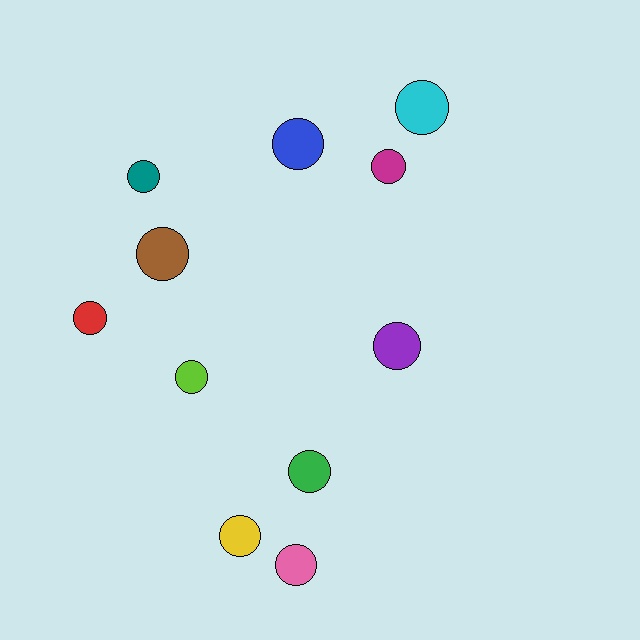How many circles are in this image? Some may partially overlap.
There are 11 circles.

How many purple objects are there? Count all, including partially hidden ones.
There is 1 purple object.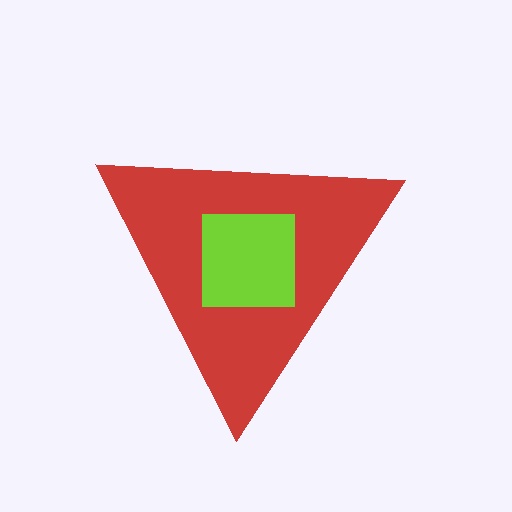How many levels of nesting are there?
2.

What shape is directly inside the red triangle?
The lime square.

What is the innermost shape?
The lime square.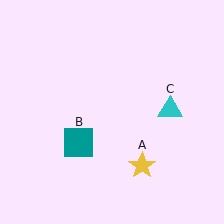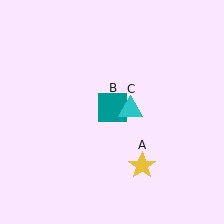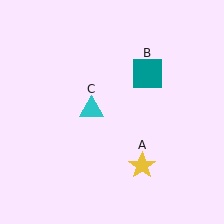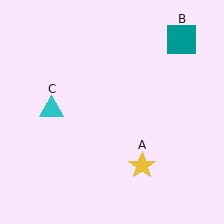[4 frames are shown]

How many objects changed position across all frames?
2 objects changed position: teal square (object B), cyan triangle (object C).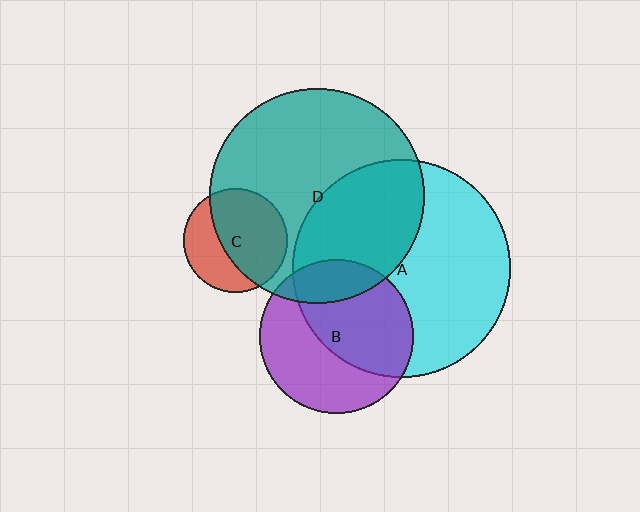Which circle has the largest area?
Circle A (cyan).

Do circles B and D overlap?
Yes.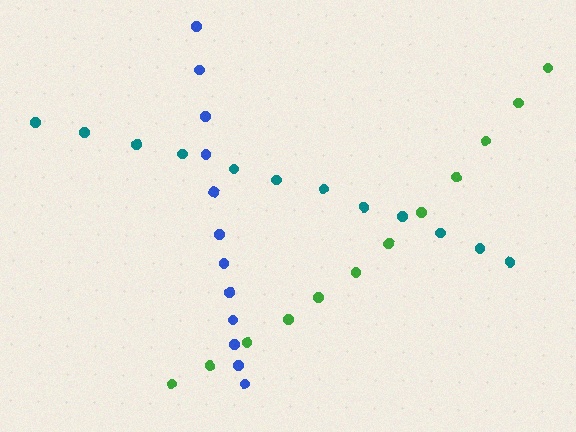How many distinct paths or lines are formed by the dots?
There are 3 distinct paths.